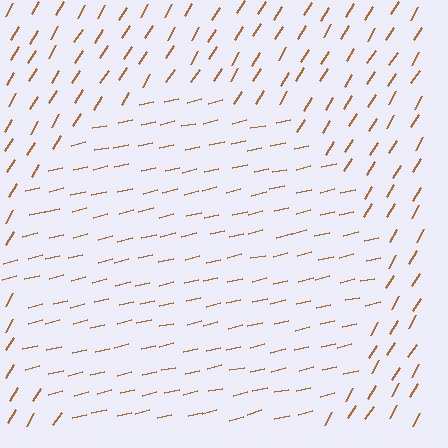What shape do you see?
I see a circle.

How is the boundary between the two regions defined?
The boundary is defined purely by a change in line orientation (approximately 45 degrees difference). All lines are the same color and thickness.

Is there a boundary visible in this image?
Yes, there is a texture boundary formed by a change in line orientation.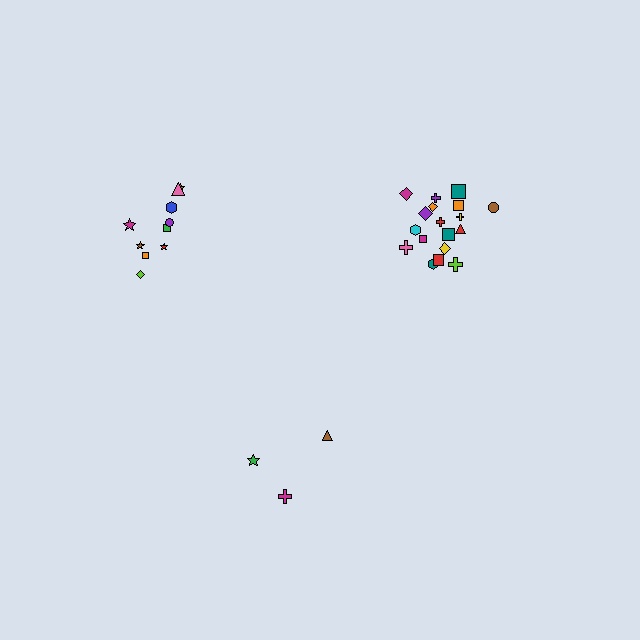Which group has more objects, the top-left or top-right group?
The top-right group.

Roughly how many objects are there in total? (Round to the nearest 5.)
Roughly 30 objects in total.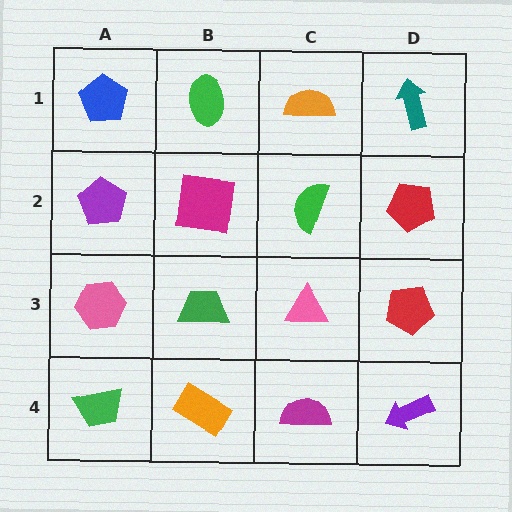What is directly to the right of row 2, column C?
A red pentagon.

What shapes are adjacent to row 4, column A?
A pink hexagon (row 3, column A), an orange rectangle (row 4, column B).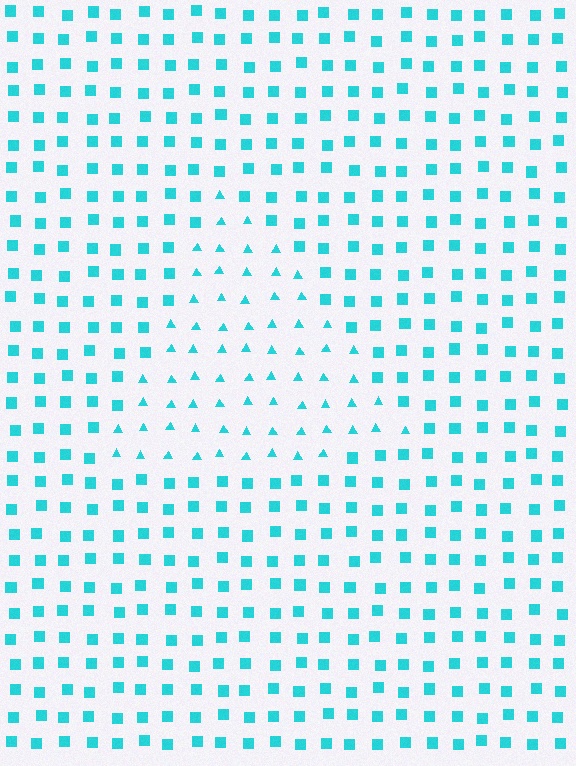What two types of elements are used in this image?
The image uses triangles inside the triangle region and squares outside it.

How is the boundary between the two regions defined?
The boundary is defined by a change in element shape: triangles inside vs. squares outside. All elements share the same color and spacing.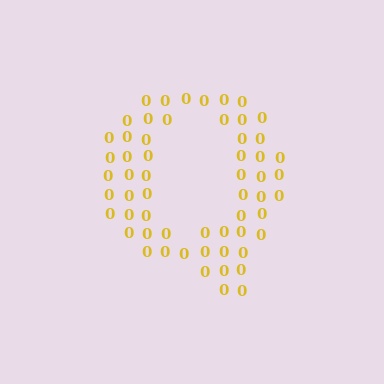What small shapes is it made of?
It is made of small digit 0's.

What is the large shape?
The large shape is the letter Q.